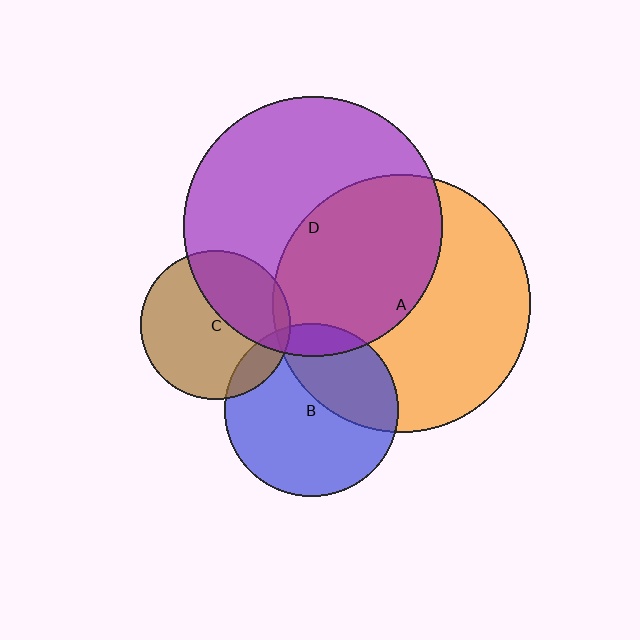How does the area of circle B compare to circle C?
Approximately 1.3 times.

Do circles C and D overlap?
Yes.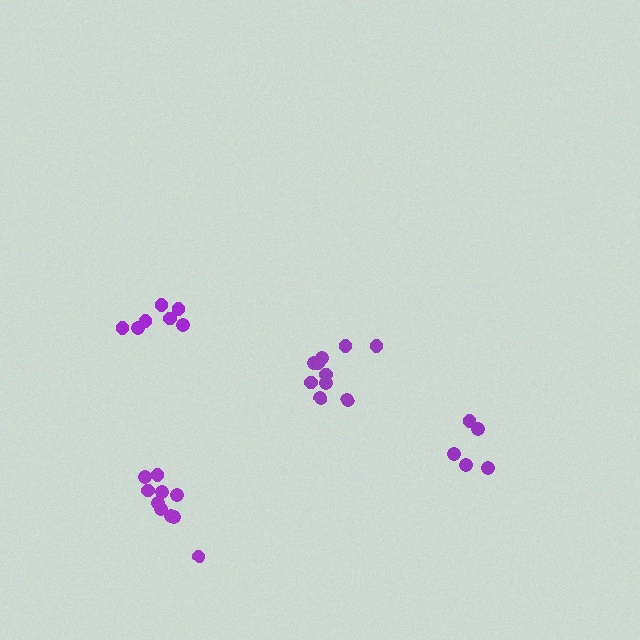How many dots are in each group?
Group 1: 10 dots, Group 2: 5 dots, Group 3: 7 dots, Group 4: 10 dots (32 total).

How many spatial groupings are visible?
There are 4 spatial groupings.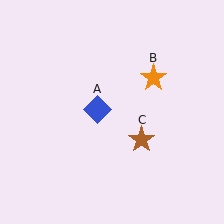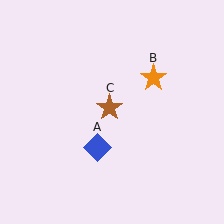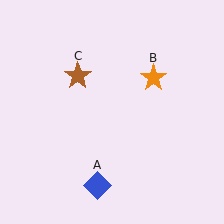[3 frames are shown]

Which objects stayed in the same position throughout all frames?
Orange star (object B) remained stationary.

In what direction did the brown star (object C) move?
The brown star (object C) moved up and to the left.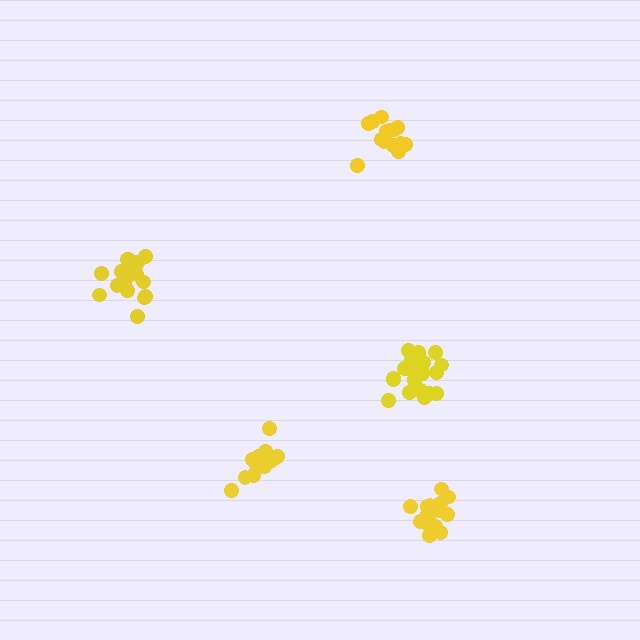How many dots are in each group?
Group 1: 16 dots, Group 2: 15 dots, Group 3: 15 dots, Group 4: 21 dots, Group 5: 17 dots (84 total).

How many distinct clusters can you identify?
There are 5 distinct clusters.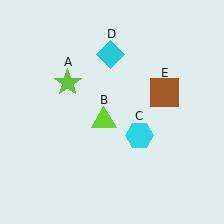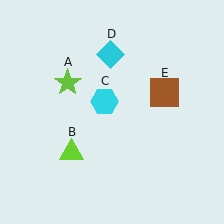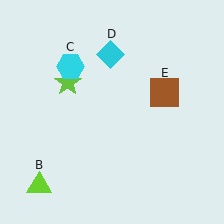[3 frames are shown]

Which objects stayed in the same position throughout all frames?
Lime star (object A) and cyan diamond (object D) and brown square (object E) remained stationary.